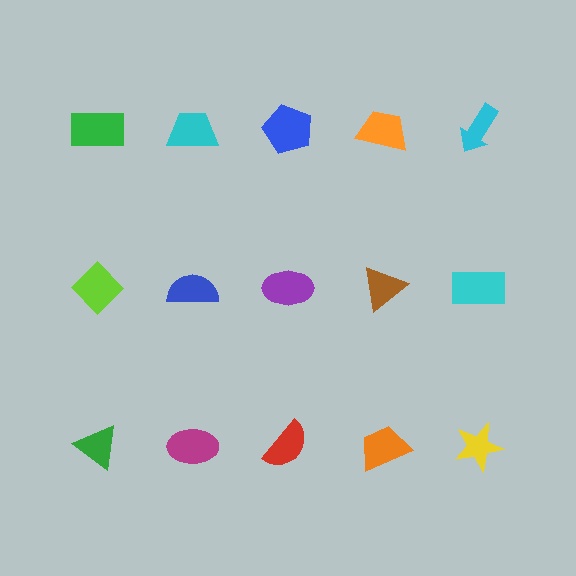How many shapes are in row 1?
5 shapes.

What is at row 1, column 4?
An orange trapezoid.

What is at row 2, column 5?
A cyan rectangle.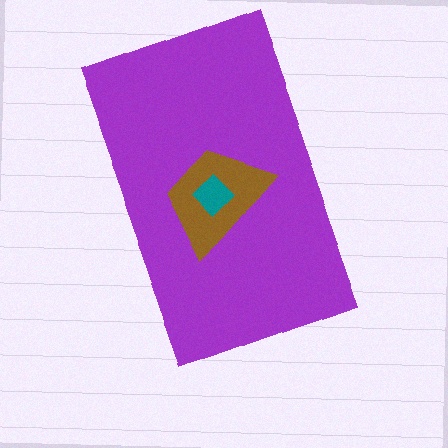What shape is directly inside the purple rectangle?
The brown trapezoid.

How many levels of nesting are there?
3.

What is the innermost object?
The teal diamond.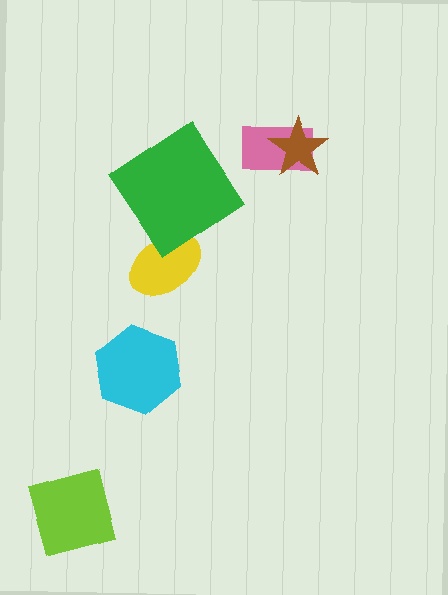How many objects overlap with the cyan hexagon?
0 objects overlap with the cyan hexagon.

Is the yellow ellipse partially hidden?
Yes, it is partially covered by another shape.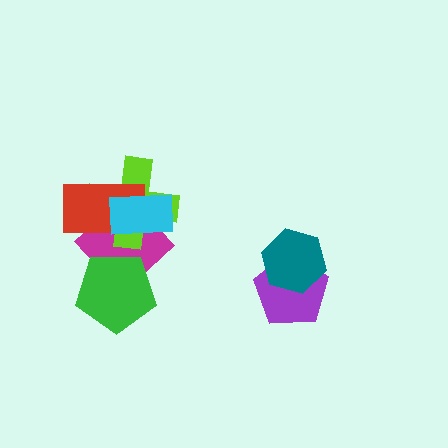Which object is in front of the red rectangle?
The cyan rectangle is in front of the red rectangle.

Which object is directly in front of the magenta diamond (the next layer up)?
The lime cross is directly in front of the magenta diamond.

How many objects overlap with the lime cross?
3 objects overlap with the lime cross.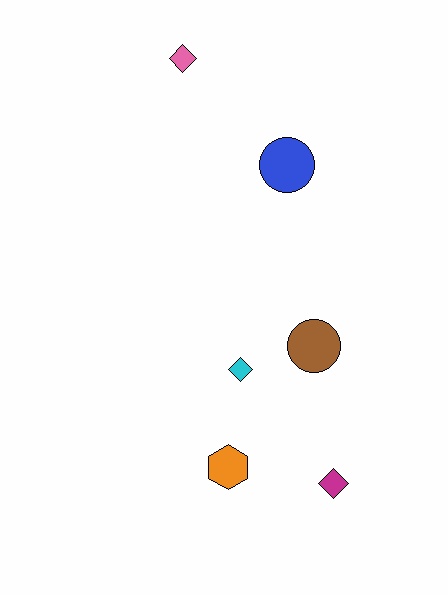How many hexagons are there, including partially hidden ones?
There is 1 hexagon.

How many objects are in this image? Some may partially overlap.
There are 6 objects.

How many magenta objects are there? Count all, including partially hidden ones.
There is 1 magenta object.